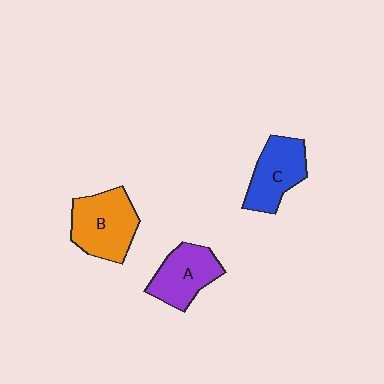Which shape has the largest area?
Shape B (orange).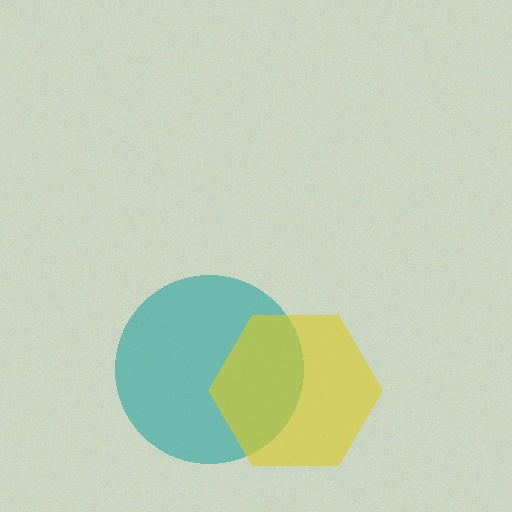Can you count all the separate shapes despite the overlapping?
Yes, there are 2 separate shapes.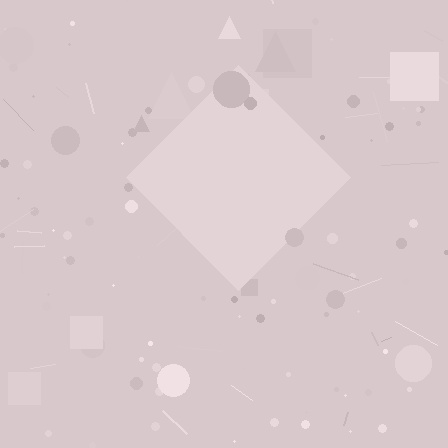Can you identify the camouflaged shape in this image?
The camouflaged shape is a diamond.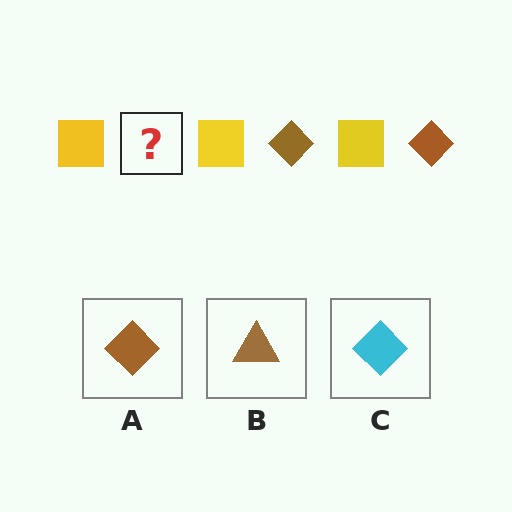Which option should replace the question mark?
Option A.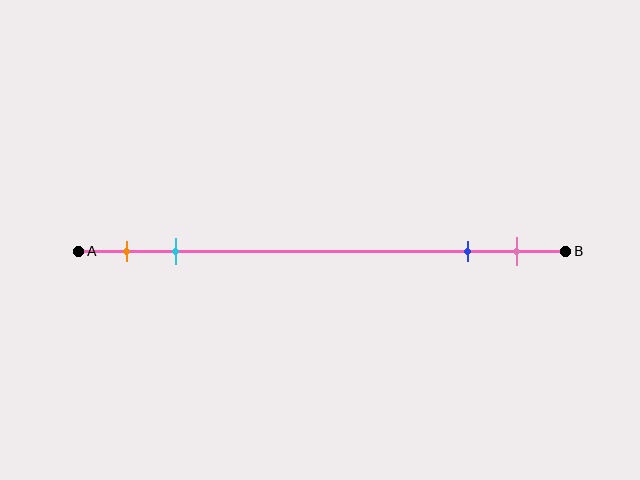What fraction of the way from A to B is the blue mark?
The blue mark is approximately 80% (0.8) of the way from A to B.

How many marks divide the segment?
There are 4 marks dividing the segment.